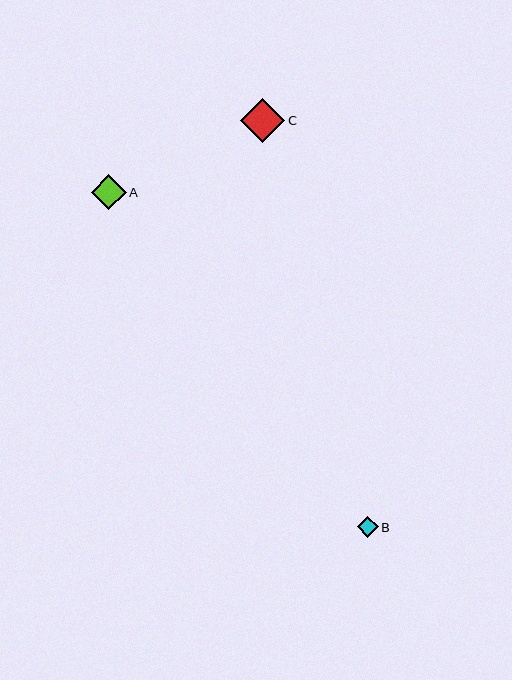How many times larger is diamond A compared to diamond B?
Diamond A is approximately 1.7 times the size of diamond B.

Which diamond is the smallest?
Diamond B is the smallest with a size of approximately 21 pixels.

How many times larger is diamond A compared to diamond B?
Diamond A is approximately 1.7 times the size of diamond B.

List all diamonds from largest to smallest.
From largest to smallest: C, A, B.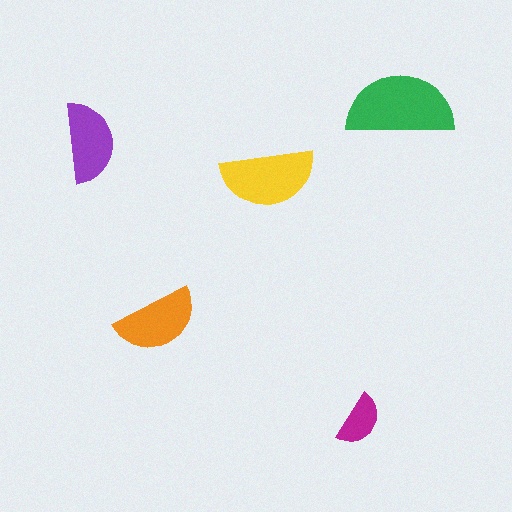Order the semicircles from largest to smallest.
the green one, the yellow one, the orange one, the purple one, the magenta one.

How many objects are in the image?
There are 5 objects in the image.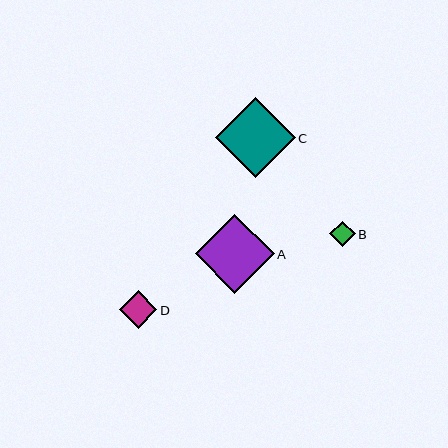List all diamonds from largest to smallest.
From largest to smallest: C, A, D, B.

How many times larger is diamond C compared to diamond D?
Diamond C is approximately 2.1 times the size of diamond D.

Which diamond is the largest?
Diamond C is the largest with a size of approximately 80 pixels.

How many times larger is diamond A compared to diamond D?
Diamond A is approximately 2.1 times the size of diamond D.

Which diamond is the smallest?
Diamond B is the smallest with a size of approximately 26 pixels.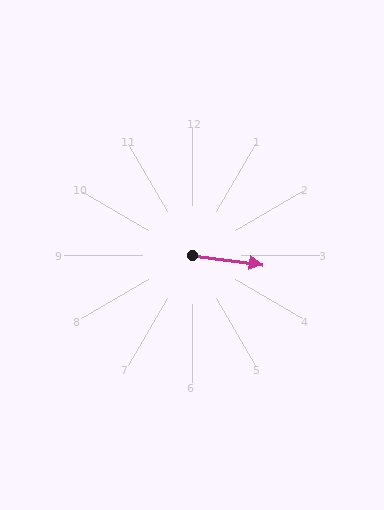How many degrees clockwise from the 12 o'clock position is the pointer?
Approximately 98 degrees.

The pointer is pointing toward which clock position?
Roughly 3 o'clock.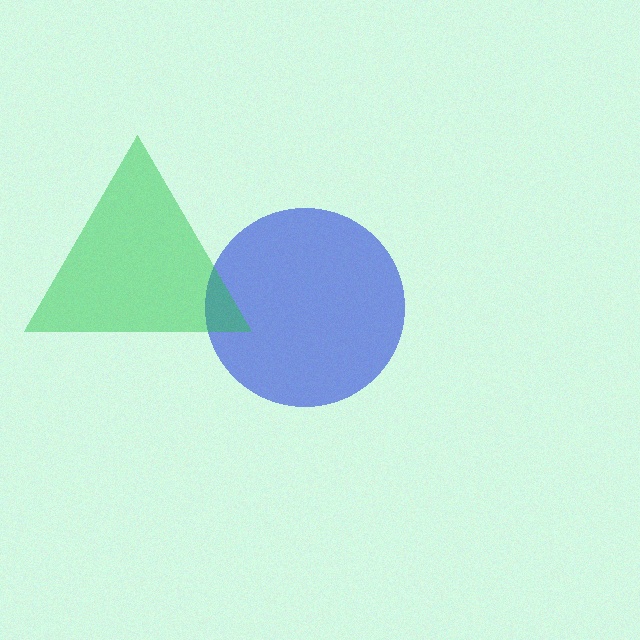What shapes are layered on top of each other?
The layered shapes are: a blue circle, a green triangle.